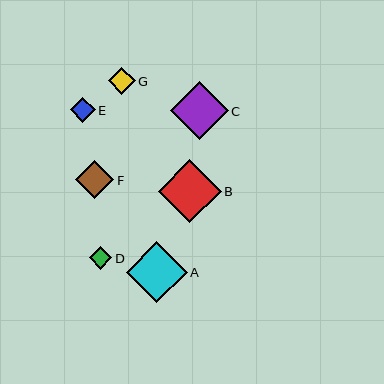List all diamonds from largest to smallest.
From largest to smallest: B, A, C, F, G, E, D.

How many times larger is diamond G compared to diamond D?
Diamond G is approximately 1.2 times the size of diamond D.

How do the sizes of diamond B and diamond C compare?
Diamond B and diamond C are approximately the same size.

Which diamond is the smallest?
Diamond D is the smallest with a size of approximately 23 pixels.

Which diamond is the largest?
Diamond B is the largest with a size of approximately 63 pixels.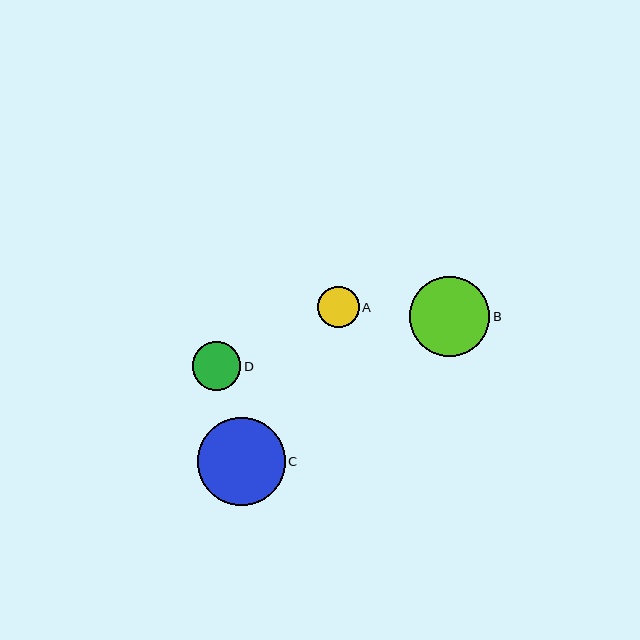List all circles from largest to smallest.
From largest to smallest: C, B, D, A.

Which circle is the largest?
Circle C is the largest with a size of approximately 88 pixels.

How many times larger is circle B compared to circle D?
Circle B is approximately 1.6 times the size of circle D.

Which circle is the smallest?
Circle A is the smallest with a size of approximately 42 pixels.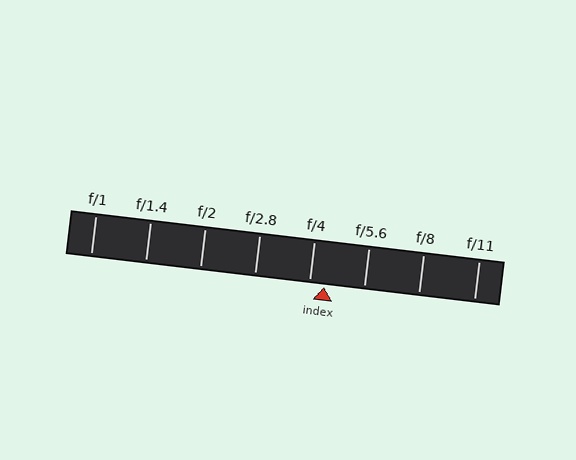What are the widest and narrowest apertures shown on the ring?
The widest aperture shown is f/1 and the narrowest is f/11.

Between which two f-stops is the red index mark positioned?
The index mark is between f/4 and f/5.6.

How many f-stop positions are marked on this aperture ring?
There are 8 f-stop positions marked.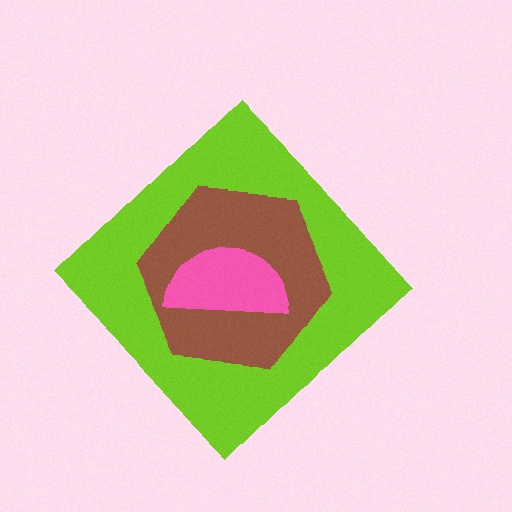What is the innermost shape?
The pink semicircle.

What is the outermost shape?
The lime diamond.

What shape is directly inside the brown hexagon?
The pink semicircle.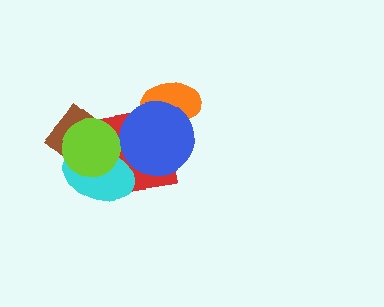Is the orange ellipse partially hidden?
Yes, it is partially covered by another shape.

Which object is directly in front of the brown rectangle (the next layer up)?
The red square is directly in front of the brown rectangle.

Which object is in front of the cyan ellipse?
The lime circle is in front of the cyan ellipse.